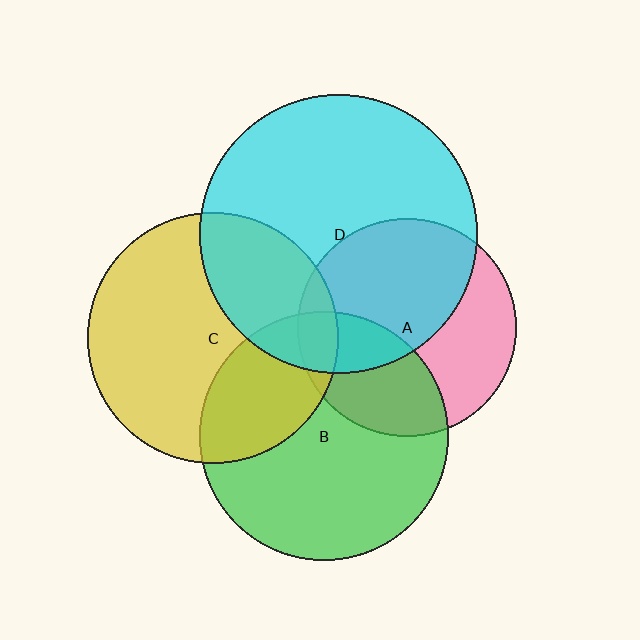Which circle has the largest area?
Circle D (cyan).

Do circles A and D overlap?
Yes.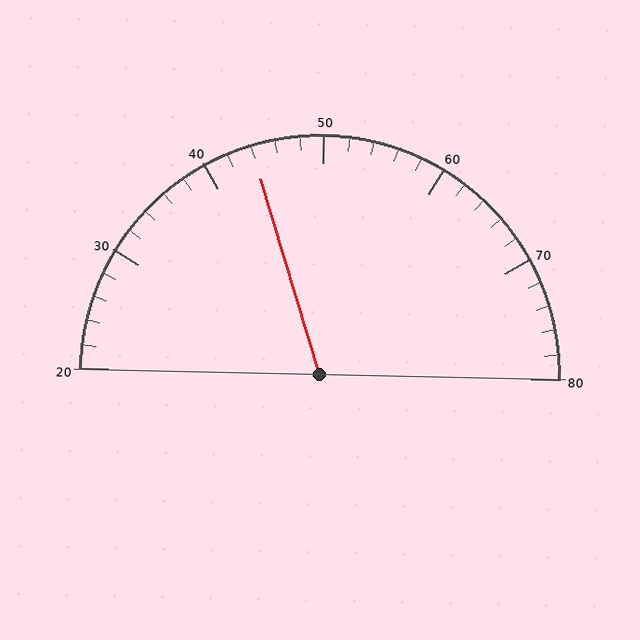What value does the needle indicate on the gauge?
The needle indicates approximately 44.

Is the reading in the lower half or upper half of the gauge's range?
The reading is in the lower half of the range (20 to 80).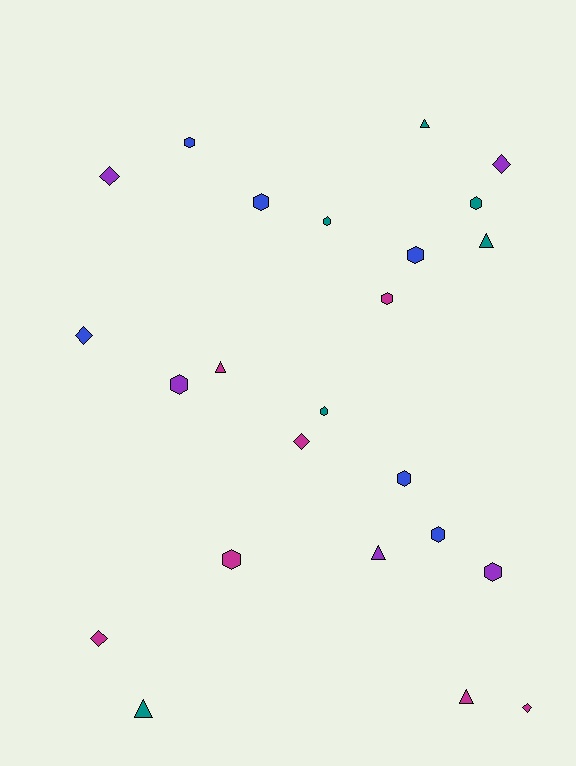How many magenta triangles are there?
There are 2 magenta triangles.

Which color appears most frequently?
Magenta, with 7 objects.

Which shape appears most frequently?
Hexagon, with 12 objects.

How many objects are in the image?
There are 24 objects.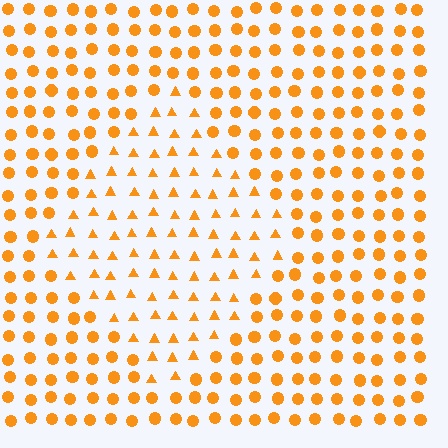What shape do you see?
I see a diamond.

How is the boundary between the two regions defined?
The boundary is defined by a change in element shape: triangles inside vs. circles outside. All elements share the same color and spacing.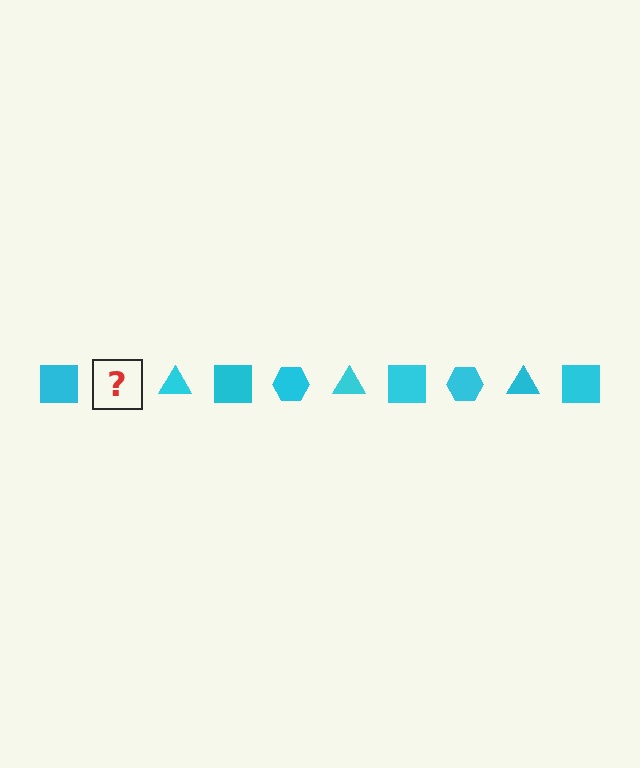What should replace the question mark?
The question mark should be replaced with a cyan hexagon.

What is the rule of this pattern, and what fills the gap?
The rule is that the pattern cycles through square, hexagon, triangle shapes in cyan. The gap should be filled with a cyan hexagon.